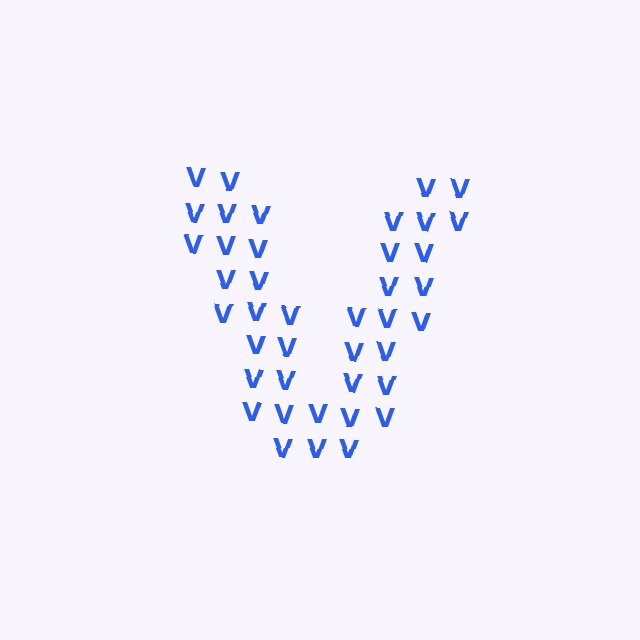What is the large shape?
The large shape is the letter V.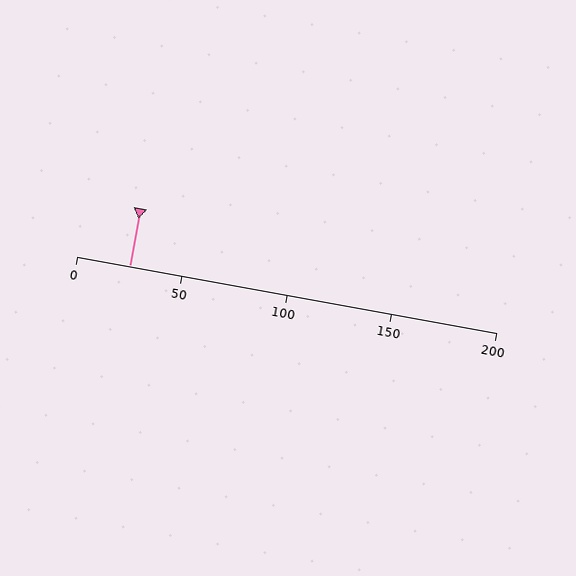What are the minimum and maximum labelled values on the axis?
The axis runs from 0 to 200.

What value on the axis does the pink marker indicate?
The marker indicates approximately 25.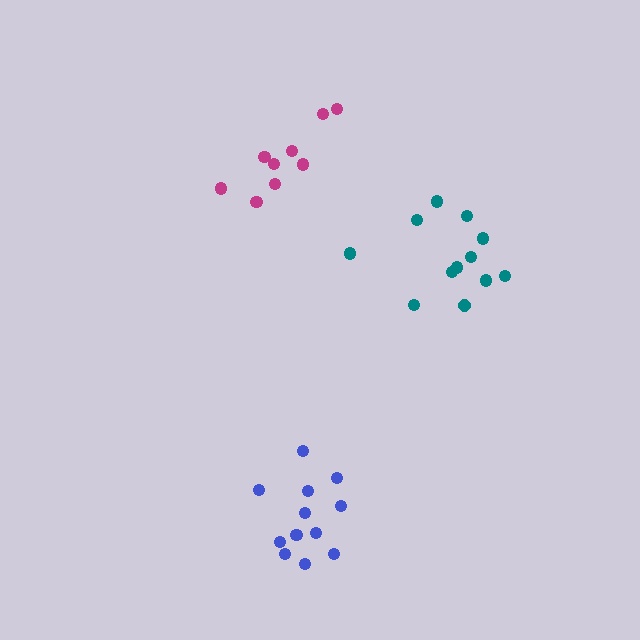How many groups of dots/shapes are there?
There are 3 groups.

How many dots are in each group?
Group 1: 12 dots, Group 2: 10 dots, Group 3: 12 dots (34 total).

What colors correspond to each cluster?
The clusters are colored: teal, magenta, blue.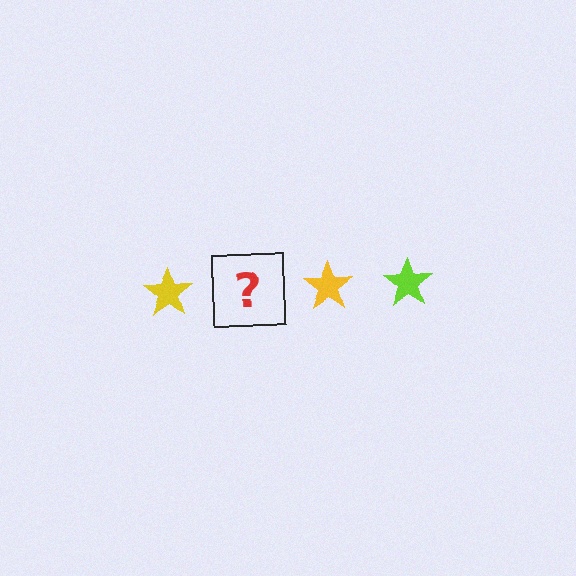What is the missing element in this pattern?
The missing element is a lime star.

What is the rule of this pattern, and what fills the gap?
The rule is that the pattern cycles through yellow, lime stars. The gap should be filled with a lime star.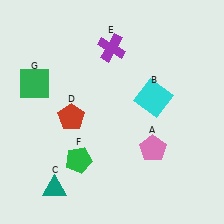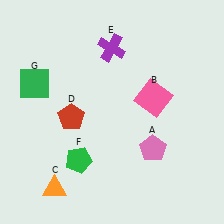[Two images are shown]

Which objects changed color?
B changed from cyan to pink. C changed from teal to orange.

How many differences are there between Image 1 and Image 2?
There are 2 differences between the two images.